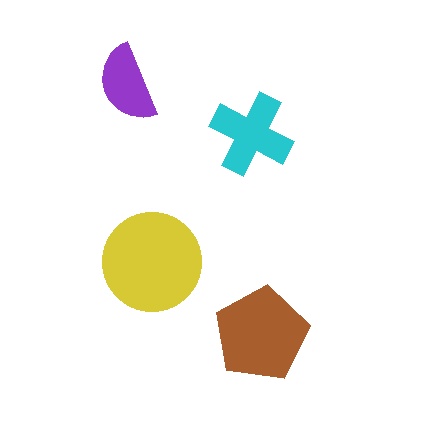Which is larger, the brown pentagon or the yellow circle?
The yellow circle.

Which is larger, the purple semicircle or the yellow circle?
The yellow circle.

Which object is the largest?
The yellow circle.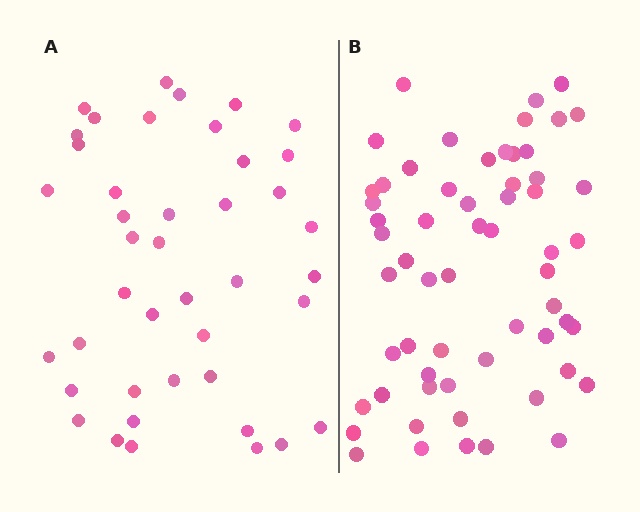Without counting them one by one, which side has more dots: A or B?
Region B (the right region) has more dots.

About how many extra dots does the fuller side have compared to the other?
Region B has approximately 20 more dots than region A.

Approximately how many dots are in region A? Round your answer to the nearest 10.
About 40 dots. (The exact count is 42, which rounds to 40.)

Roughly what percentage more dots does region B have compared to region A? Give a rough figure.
About 45% more.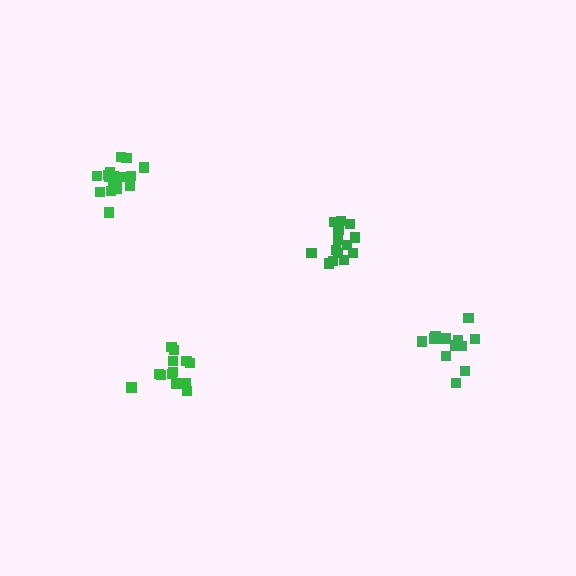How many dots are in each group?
Group 1: 18 dots, Group 2: 13 dots, Group 3: 15 dots, Group 4: 14 dots (60 total).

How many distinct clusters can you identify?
There are 4 distinct clusters.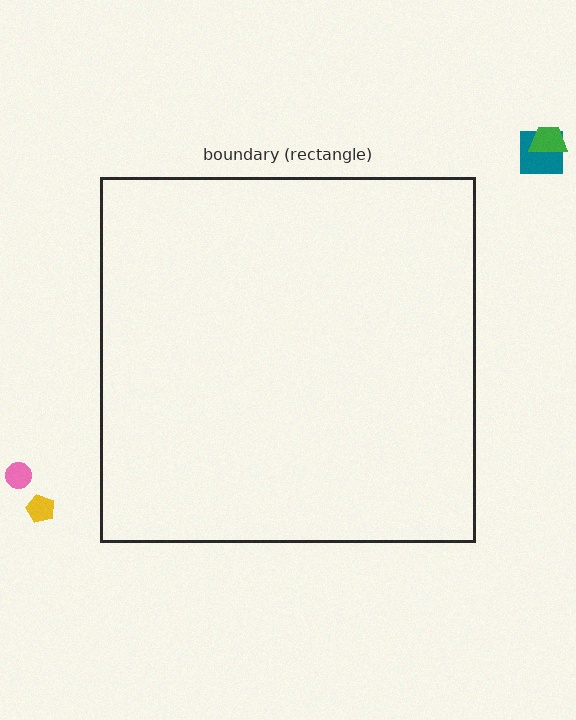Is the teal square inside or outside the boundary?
Outside.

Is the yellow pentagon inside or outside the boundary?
Outside.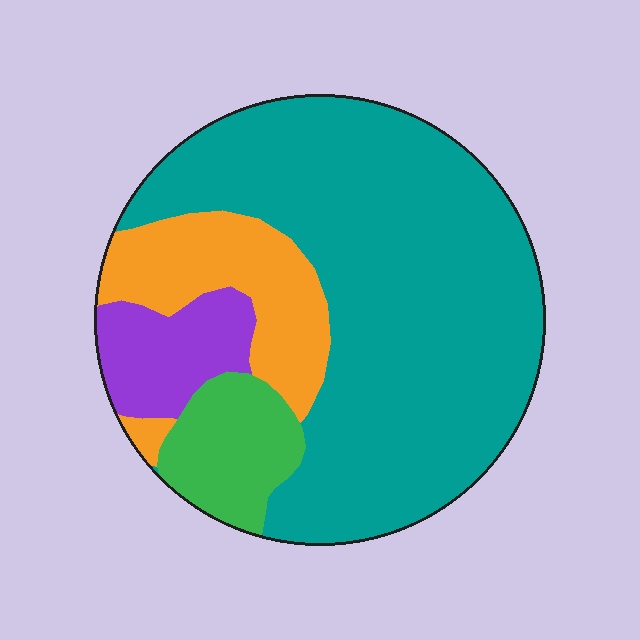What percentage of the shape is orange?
Orange covers about 15% of the shape.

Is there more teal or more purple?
Teal.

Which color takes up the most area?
Teal, at roughly 65%.